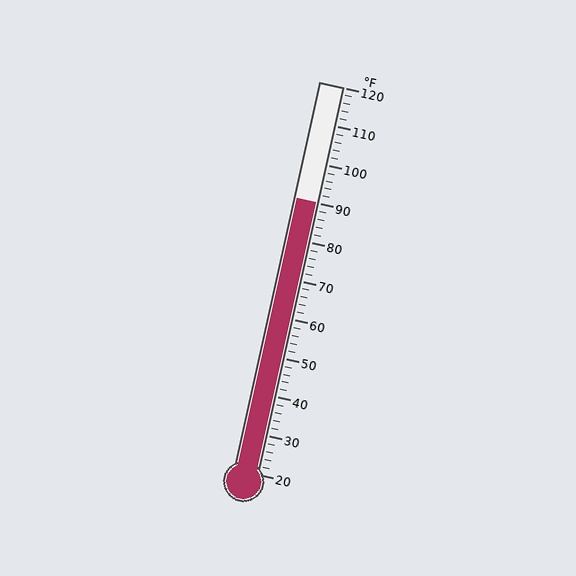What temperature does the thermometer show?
The thermometer shows approximately 90°F.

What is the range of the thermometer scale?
The thermometer scale ranges from 20°F to 120°F.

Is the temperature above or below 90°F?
The temperature is at 90°F.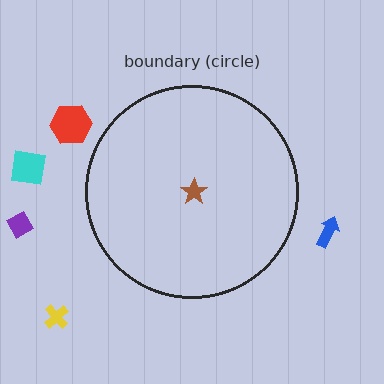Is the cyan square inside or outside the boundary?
Outside.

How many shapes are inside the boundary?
1 inside, 5 outside.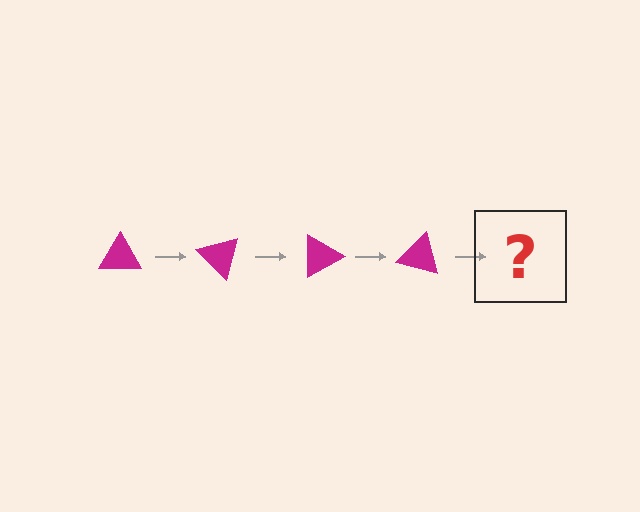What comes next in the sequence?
The next element should be a magenta triangle rotated 180 degrees.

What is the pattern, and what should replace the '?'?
The pattern is that the triangle rotates 45 degrees each step. The '?' should be a magenta triangle rotated 180 degrees.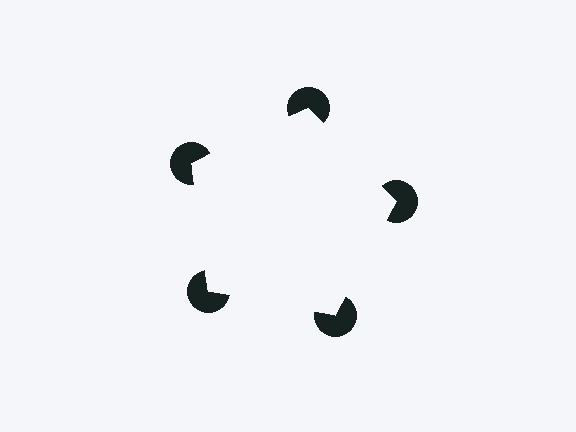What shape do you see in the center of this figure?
An illusory pentagon — its edges are inferred from the aligned wedge cuts in the pac-man discs, not physically drawn.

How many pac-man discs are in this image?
There are 5 — one at each vertex of the illusory pentagon.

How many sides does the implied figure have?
5 sides.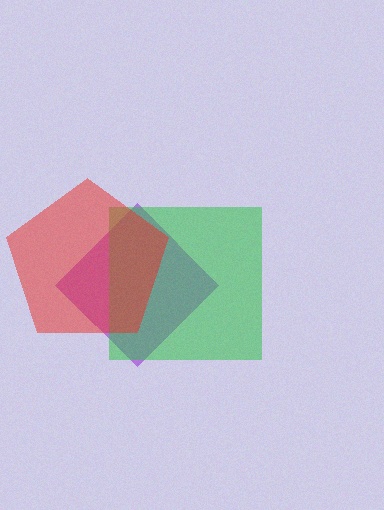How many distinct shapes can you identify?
There are 3 distinct shapes: a purple diamond, a green square, a red pentagon.